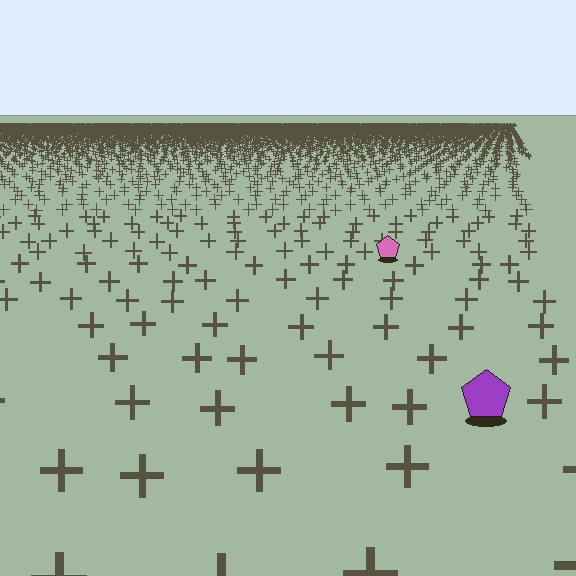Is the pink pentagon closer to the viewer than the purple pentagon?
No. The purple pentagon is closer — you can tell from the texture gradient: the ground texture is coarser near it.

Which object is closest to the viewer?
The purple pentagon is closest. The texture marks near it are larger and more spread out.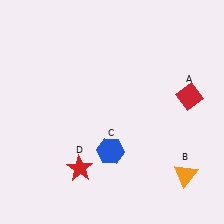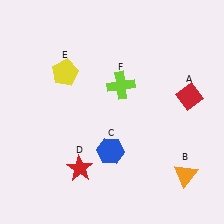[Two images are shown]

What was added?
A yellow pentagon (E), a lime cross (F) were added in Image 2.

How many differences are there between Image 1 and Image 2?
There are 2 differences between the two images.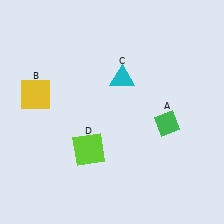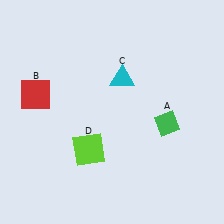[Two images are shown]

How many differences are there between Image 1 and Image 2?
There is 1 difference between the two images.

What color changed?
The square (B) changed from yellow in Image 1 to red in Image 2.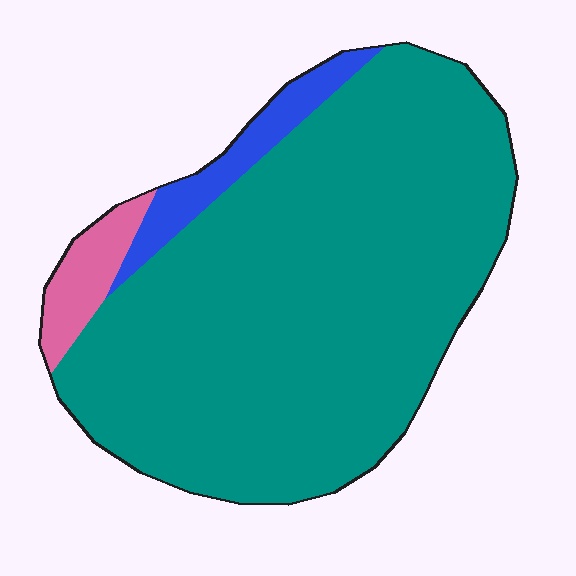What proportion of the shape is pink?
Pink covers 6% of the shape.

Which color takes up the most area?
Teal, at roughly 85%.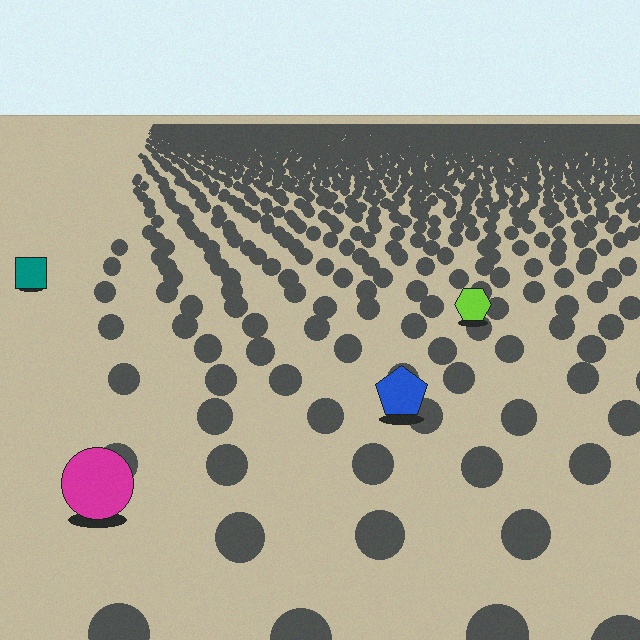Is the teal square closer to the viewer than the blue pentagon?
No. The blue pentagon is closer — you can tell from the texture gradient: the ground texture is coarser near it.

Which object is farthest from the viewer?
The teal square is farthest from the viewer. It appears smaller and the ground texture around it is denser.